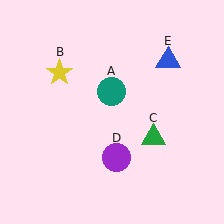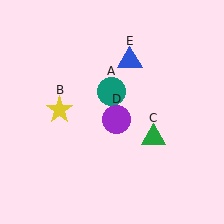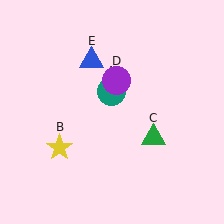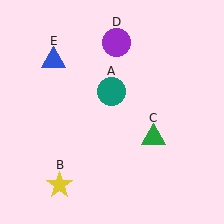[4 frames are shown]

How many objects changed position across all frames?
3 objects changed position: yellow star (object B), purple circle (object D), blue triangle (object E).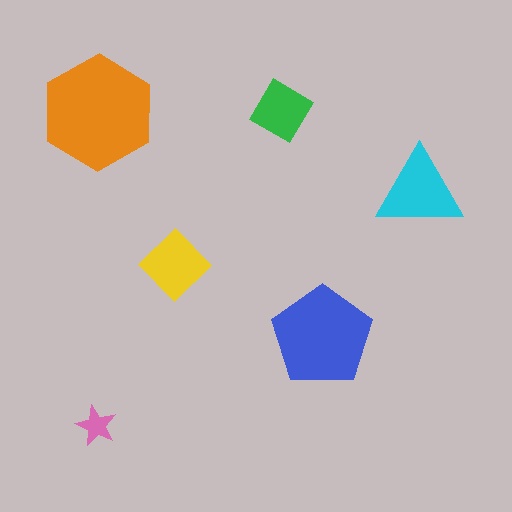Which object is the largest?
The orange hexagon.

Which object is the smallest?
The pink star.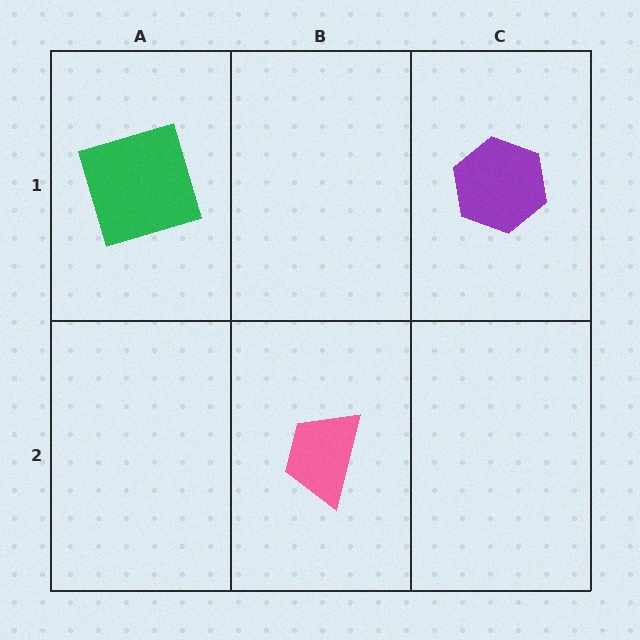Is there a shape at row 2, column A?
No, that cell is empty.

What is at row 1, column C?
A purple hexagon.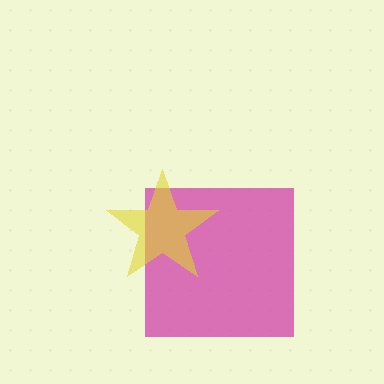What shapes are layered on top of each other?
The layered shapes are: a magenta square, a yellow star.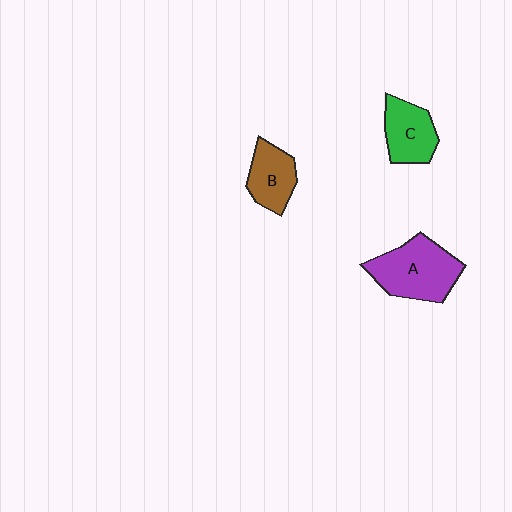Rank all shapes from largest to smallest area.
From largest to smallest: A (purple), C (green), B (brown).